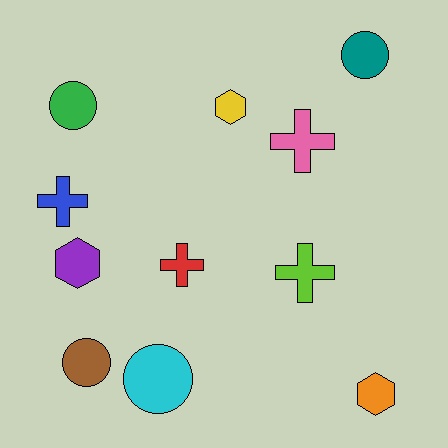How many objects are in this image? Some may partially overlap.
There are 11 objects.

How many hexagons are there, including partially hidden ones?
There are 3 hexagons.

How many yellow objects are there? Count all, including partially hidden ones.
There is 1 yellow object.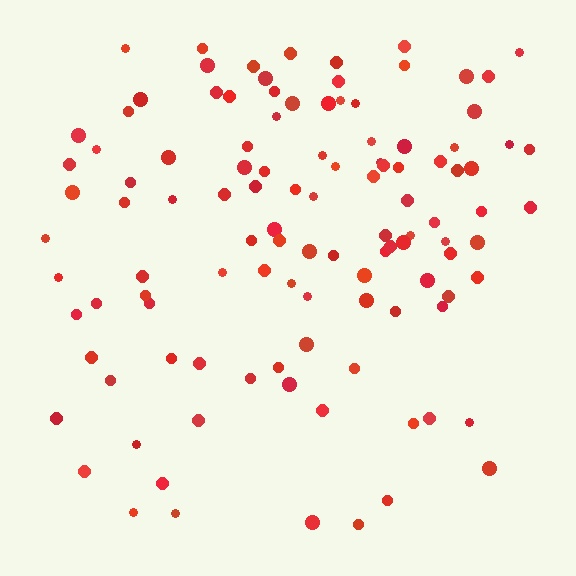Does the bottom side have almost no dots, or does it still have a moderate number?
Still a moderate number, just noticeably fewer than the top.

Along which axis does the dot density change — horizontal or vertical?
Vertical.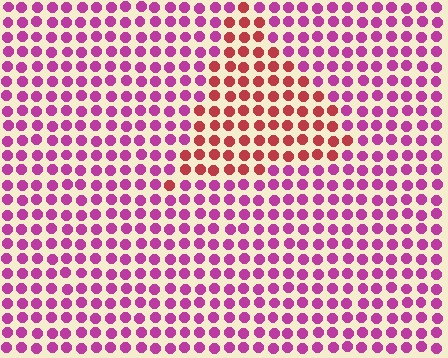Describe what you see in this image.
The image is filled with small magenta elements in a uniform arrangement. A triangle-shaped region is visible where the elements are tinted to a slightly different hue, forming a subtle color boundary.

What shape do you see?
I see a triangle.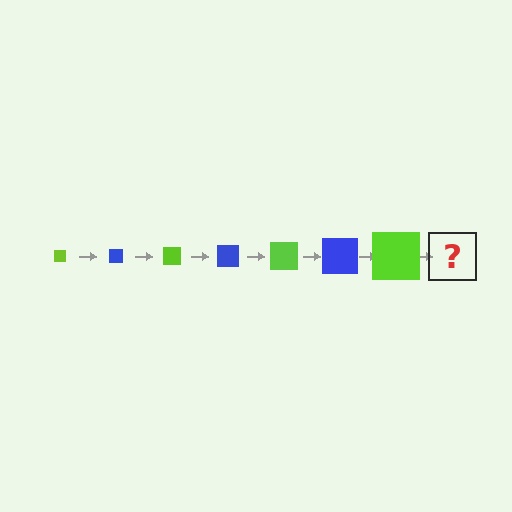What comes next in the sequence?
The next element should be a blue square, larger than the previous one.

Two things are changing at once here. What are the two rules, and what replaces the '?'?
The two rules are that the square grows larger each step and the color cycles through lime and blue. The '?' should be a blue square, larger than the previous one.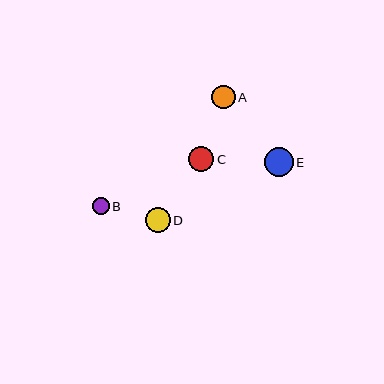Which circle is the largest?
Circle E is the largest with a size of approximately 29 pixels.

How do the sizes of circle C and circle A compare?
Circle C and circle A are approximately the same size.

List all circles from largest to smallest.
From largest to smallest: E, C, D, A, B.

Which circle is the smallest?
Circle B is the smallest with a size of approximately 17 pixels.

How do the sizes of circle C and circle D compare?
Circle C and circle D are approximately the same size.